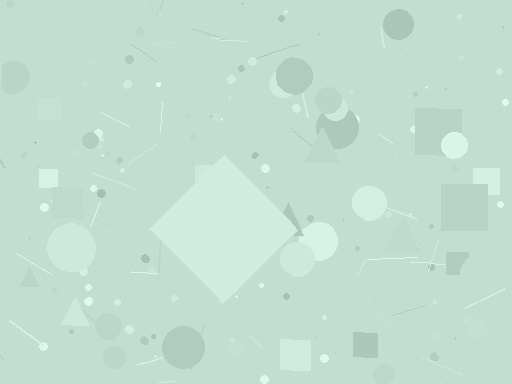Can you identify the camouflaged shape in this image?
The camouflaged shape is a diamond.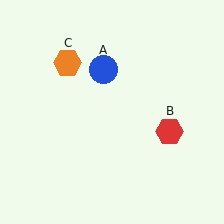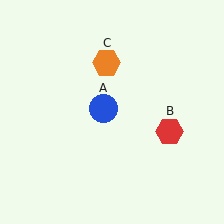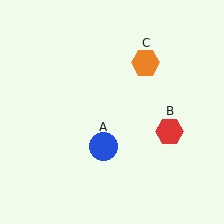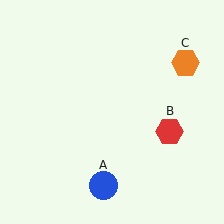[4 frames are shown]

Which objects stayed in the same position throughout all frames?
Red hexagon (object B) remained stationary.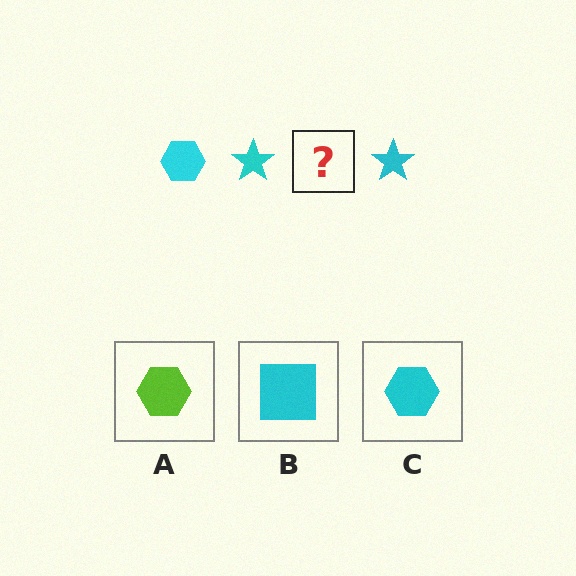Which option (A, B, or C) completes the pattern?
C.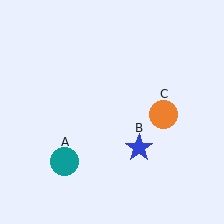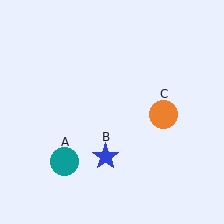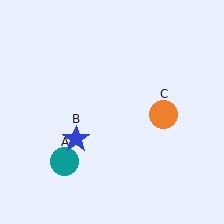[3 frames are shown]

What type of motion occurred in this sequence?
The blue star (object B) rotated clockwise around the center of the scene.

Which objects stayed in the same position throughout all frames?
Teal circle (object A) and orange circle (object C) remained stationary.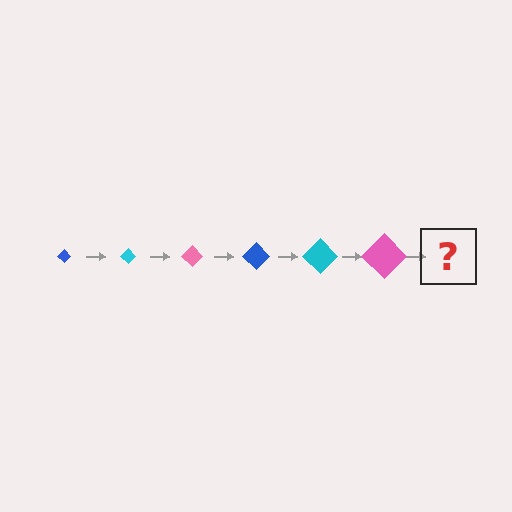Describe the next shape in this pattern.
It should be a blue diamond, larger than the previous one.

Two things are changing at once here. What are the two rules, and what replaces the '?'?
The two rules are that the diamond grows larger each step and the color cycles through blue, cyan, and pink. The '?' should be a blue diamond, larger than the previous one.